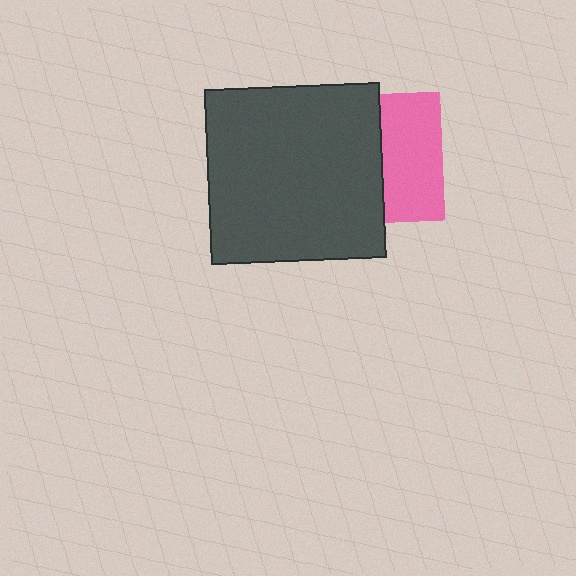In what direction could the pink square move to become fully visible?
The pink square could move right. That would shift it out from behind the dark gray square entirely.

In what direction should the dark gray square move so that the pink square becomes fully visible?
The dark gray square should move left. That is the shortest direction to clear the overlap and leave the pink square fully visible.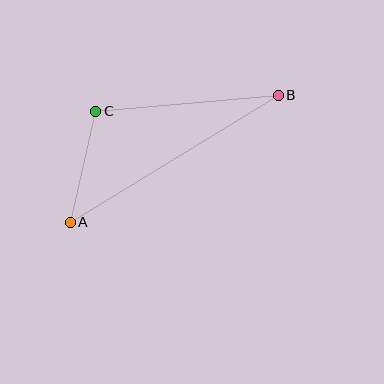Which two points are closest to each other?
Points A and C are closest to each other.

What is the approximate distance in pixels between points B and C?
The distance between B and C is approximately 183 pixels.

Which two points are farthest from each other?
Points A and B are farthest from each other.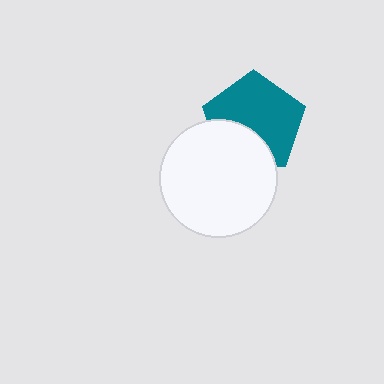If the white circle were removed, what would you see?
You would see the complete teal pentagon.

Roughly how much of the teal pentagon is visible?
Most of it is visible (roughly 67%).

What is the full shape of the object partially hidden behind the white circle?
The partially hidden object is a teal pentagon.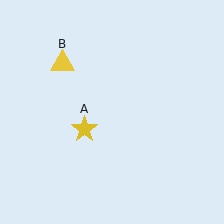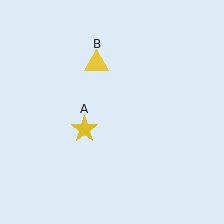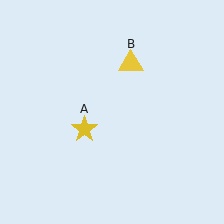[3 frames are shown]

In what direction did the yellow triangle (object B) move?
The yellow triangle (object B) moved right.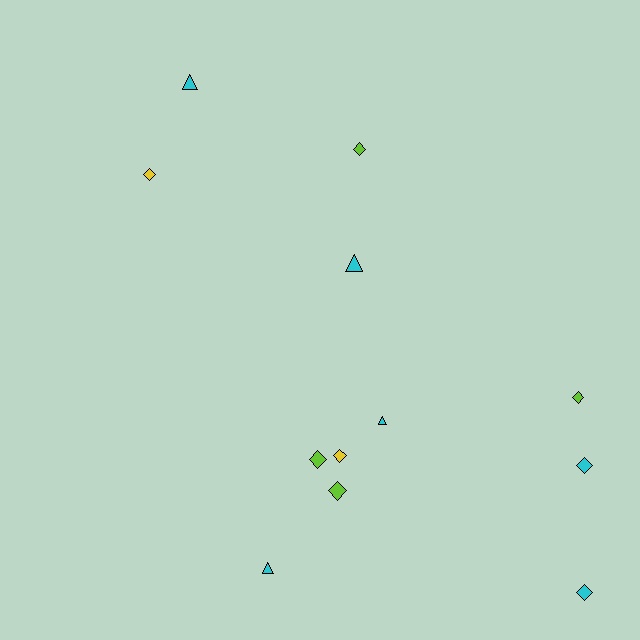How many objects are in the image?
There are 12 objects.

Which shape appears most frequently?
Diamond, with 8 objects.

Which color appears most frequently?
Cyan, with 6 objects.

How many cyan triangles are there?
There are 4 cyan triangles.